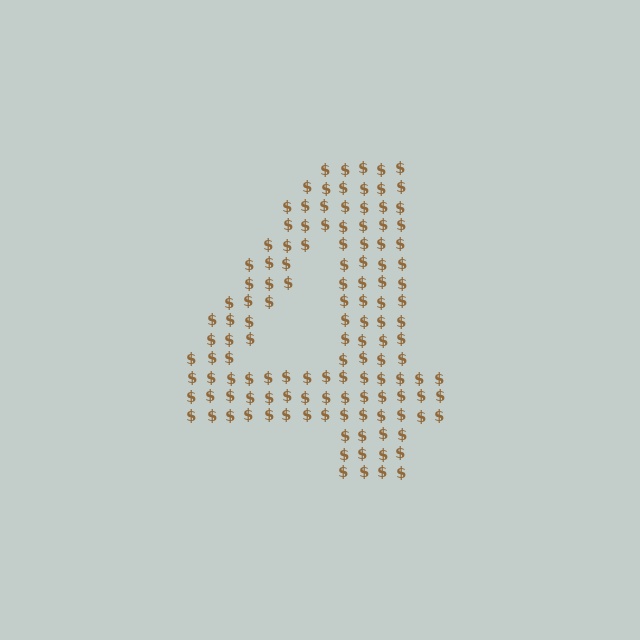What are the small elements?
The small elements are dollar signs.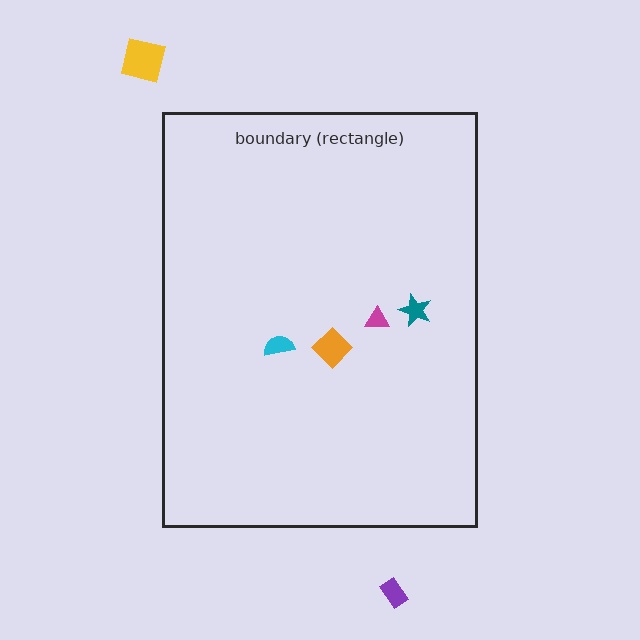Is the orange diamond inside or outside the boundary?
Inside.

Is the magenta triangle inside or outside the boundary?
Inside.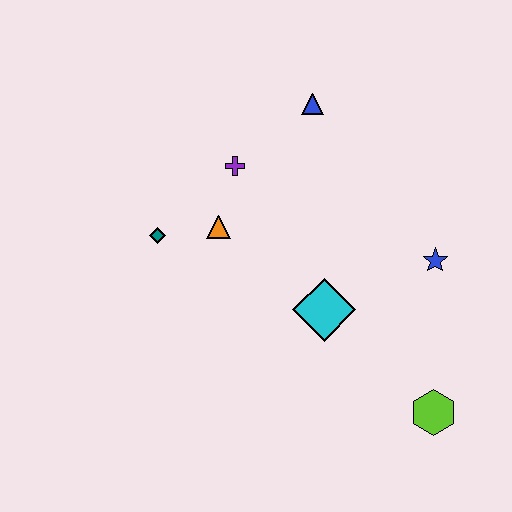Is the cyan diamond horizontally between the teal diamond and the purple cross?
No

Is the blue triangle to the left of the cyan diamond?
Yes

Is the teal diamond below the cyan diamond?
No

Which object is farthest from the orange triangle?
The lime hexagon is farthest from the orange triangle.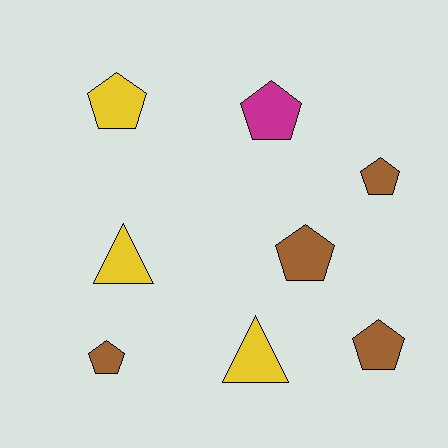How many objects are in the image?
There are 8 objects.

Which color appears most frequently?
Brown, with 4 objects.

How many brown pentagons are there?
There are 4 brown pentagons.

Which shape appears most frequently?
Pentagon, with 6 objects.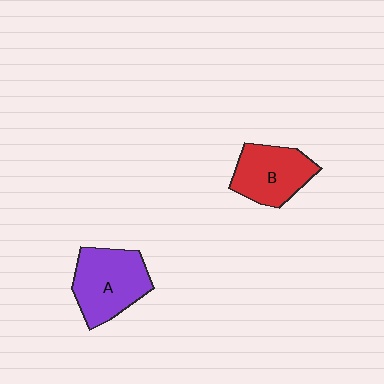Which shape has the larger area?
Shape A (purple).